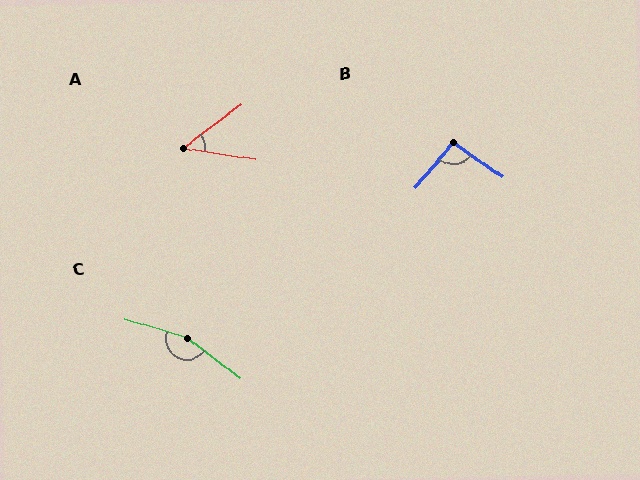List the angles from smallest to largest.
A (46°), B (95°), C (160°).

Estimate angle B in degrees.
Approximately 95 degrees.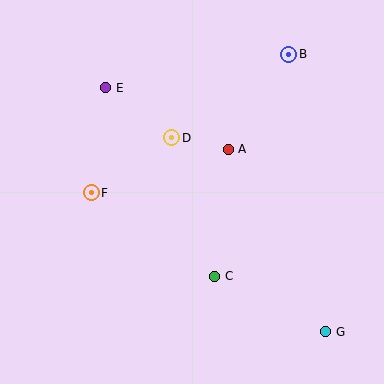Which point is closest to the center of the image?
Point A at (228, 149) is closest to the center.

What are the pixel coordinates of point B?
Point B is at (289, 54).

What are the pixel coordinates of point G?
Point G is at (326, 332).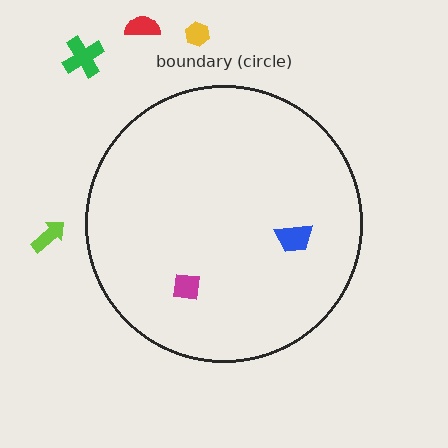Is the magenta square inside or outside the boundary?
Inside.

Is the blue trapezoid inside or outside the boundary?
Inside.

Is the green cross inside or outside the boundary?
Outside.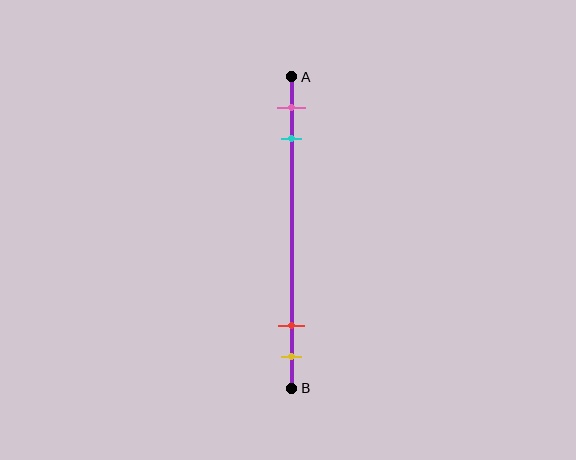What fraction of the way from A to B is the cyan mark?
The cyan mark is approximately 20% (0.2) of the way from A to B.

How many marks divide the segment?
There are 4 marks dividing the segment.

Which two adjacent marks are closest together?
The red and yellow marks are the closest adjacent pair.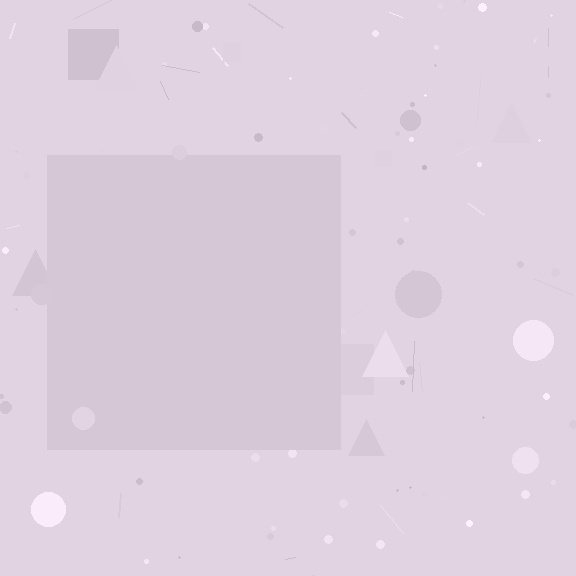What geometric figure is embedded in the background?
A square is embedded in the background.